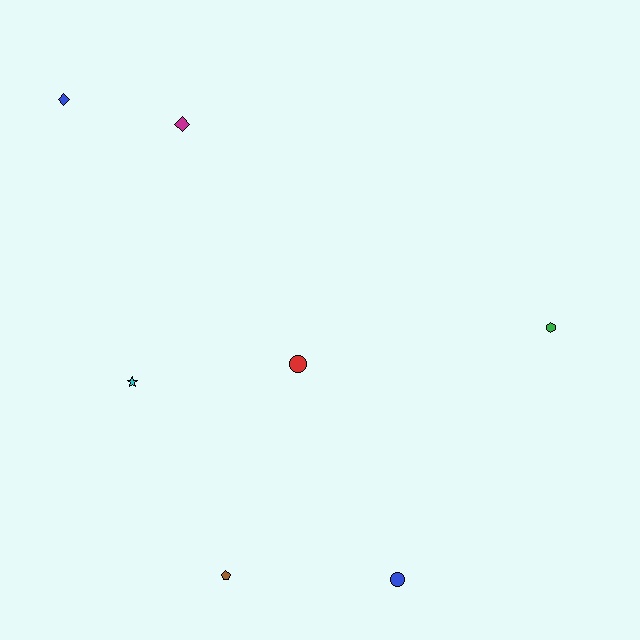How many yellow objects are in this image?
There are no yellow objects.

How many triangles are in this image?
There are no triangles.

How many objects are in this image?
There are 7 objects.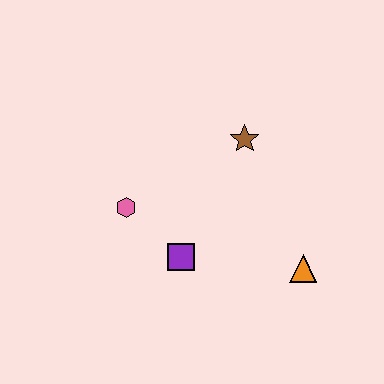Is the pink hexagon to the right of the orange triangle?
No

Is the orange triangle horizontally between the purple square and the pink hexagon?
No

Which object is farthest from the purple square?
The brown star is farthest from the purple square.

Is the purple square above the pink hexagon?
No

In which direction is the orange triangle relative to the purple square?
The orange triangle is to the right of the purple square.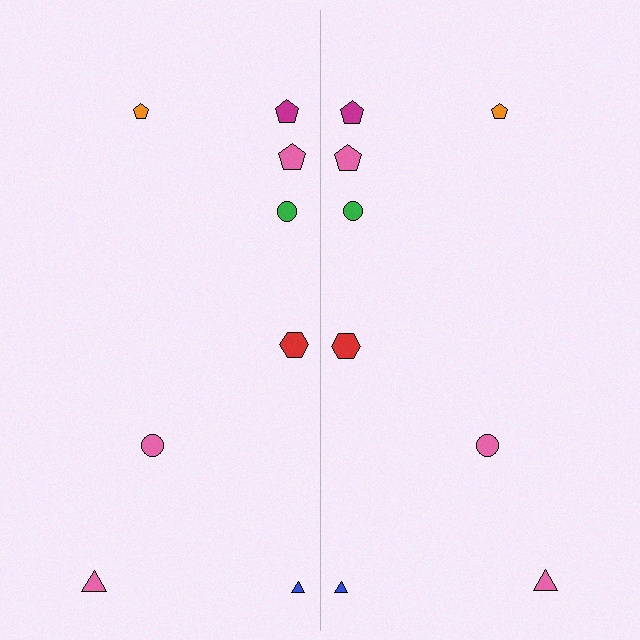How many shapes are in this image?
There are 16 shapes in this image.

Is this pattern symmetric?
Yes, this pattern has bilateral (reflection) symmetry.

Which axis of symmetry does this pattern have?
The pattern has a vertical axis of symmetry running through the center of the image.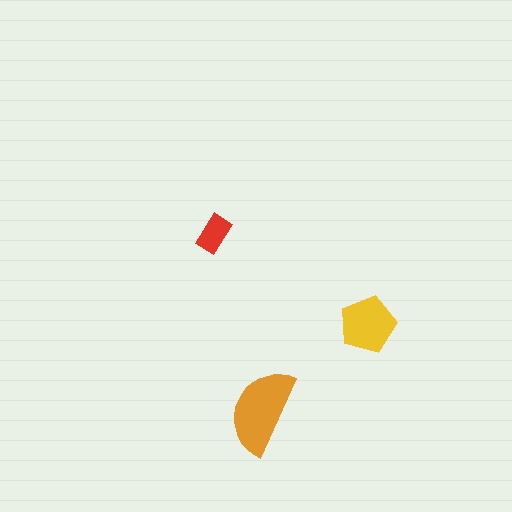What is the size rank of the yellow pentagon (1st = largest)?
2nd.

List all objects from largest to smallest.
The orange semicircle, the yellow pentagon, the red rectangle.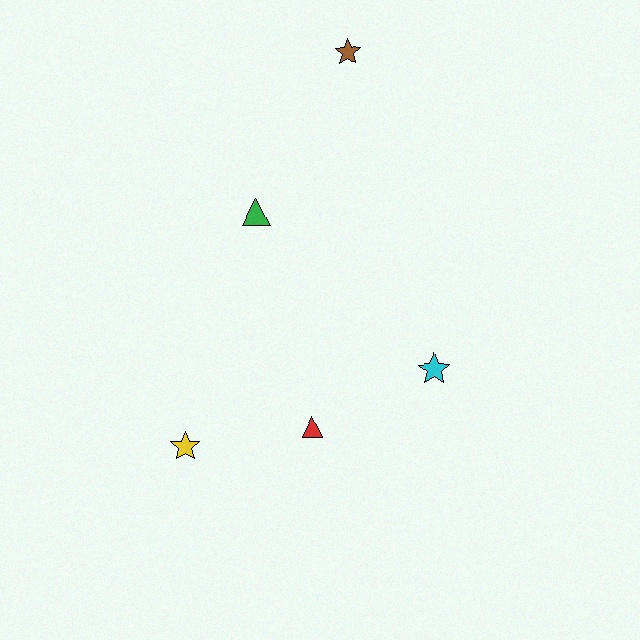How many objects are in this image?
There are 5 objects.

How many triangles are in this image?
There are 2 triangles.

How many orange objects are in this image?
There are no orange objects.